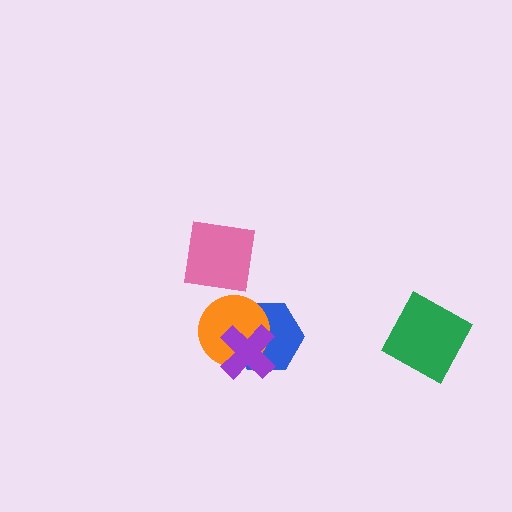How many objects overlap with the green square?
0 objects overlap with the green square.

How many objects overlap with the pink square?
0 objects overlap with the pink square.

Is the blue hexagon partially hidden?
Yes, it is partially covered by another shape.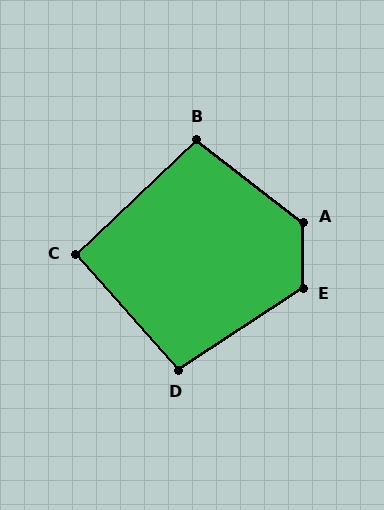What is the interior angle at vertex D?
Approximately 98 degrees (obtuse).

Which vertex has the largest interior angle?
A, at approximately 128 degrees.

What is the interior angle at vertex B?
Approximately 98 degrees (obtuse).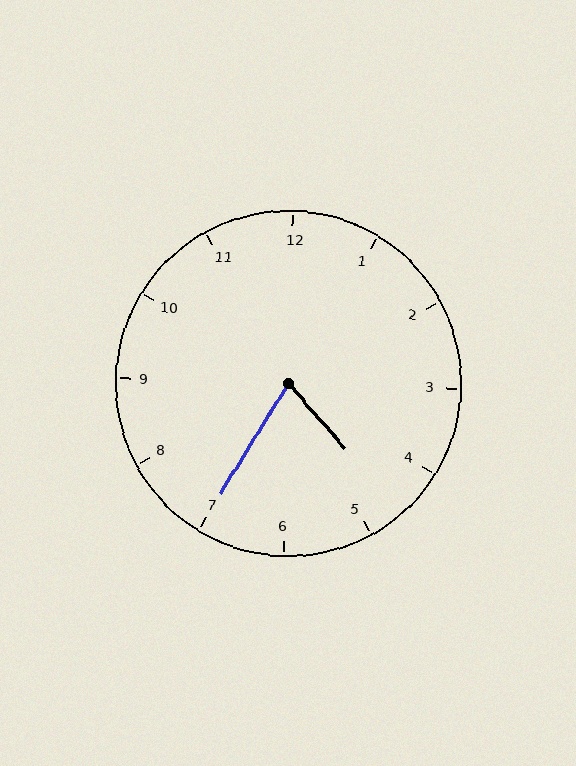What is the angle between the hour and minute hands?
Approximately 72 degrees.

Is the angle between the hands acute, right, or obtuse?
It is acute.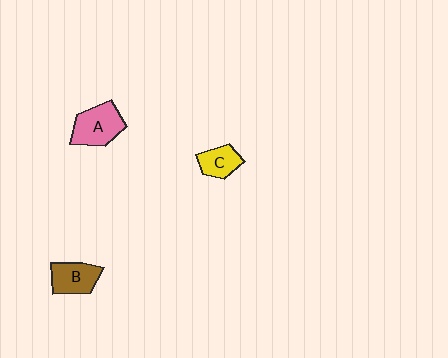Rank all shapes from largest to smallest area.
From largest to smallest: A (pink), B (brown), C (yellow).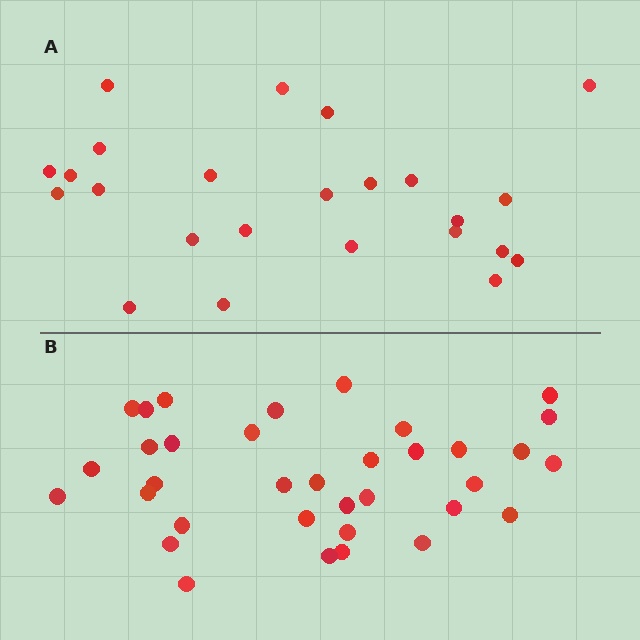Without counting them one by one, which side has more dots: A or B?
Region B (the bottom region) has more dots.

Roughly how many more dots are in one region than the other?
Region B has roughly 12 or so more dots than region A.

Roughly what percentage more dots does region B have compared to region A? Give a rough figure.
About 45% more.